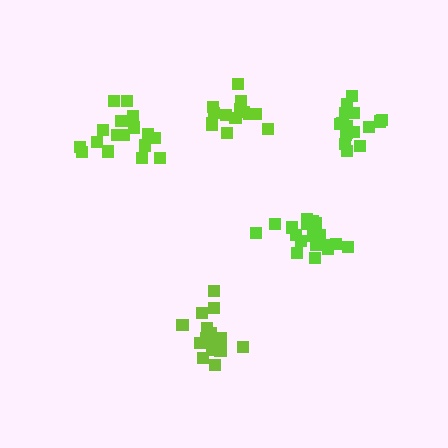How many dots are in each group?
Group 1: 17 dots, Group 2: 16 dots, Group 3: 19 dots, Group 4: 17 dots, Group 5: 14 dots (83 total).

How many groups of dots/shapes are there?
There are 5 groups.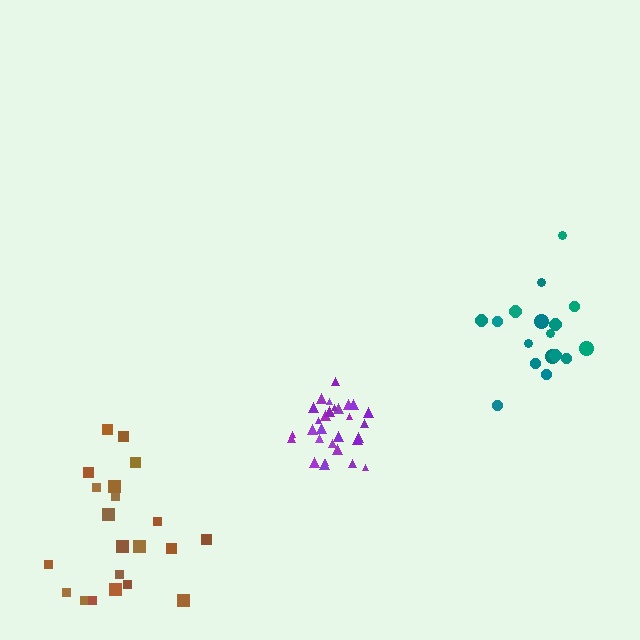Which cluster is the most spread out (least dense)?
Brown.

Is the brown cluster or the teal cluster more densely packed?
Teal.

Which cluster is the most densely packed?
Purple.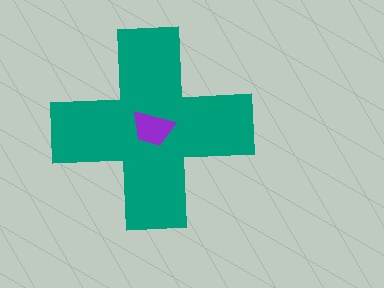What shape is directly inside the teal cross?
The purple trapezoid.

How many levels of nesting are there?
2.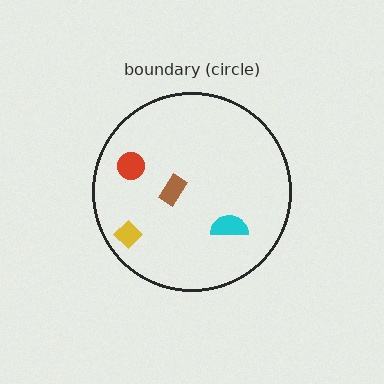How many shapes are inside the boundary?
4 inside, 0 outside.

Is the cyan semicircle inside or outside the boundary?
Inside.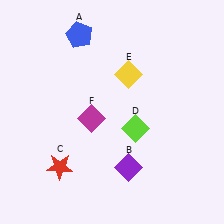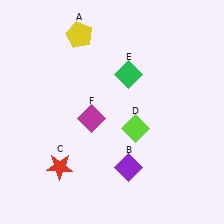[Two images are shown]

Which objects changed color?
A changed from blue to yellow. E changed from yellow to green.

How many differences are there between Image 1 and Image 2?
There are 2 differences between the two images.